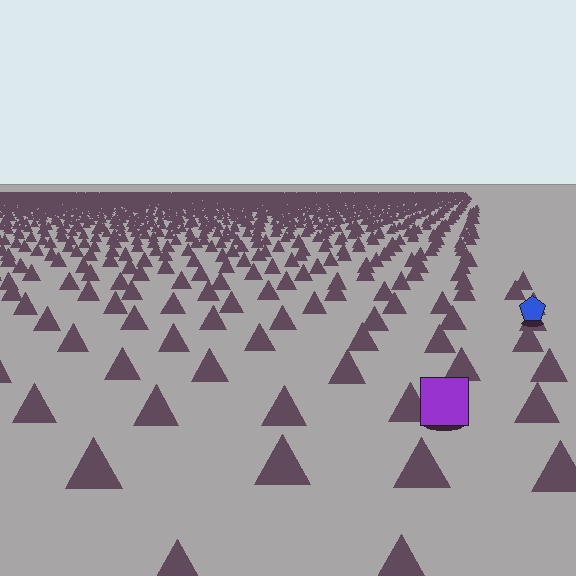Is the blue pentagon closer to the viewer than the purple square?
No. The purple square is closer — you can tell from the texture gradient: the ground texture is coarser near it.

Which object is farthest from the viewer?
The blue pentagon is farthest from the viewer. It appears smaller and the ground texture around it is denser.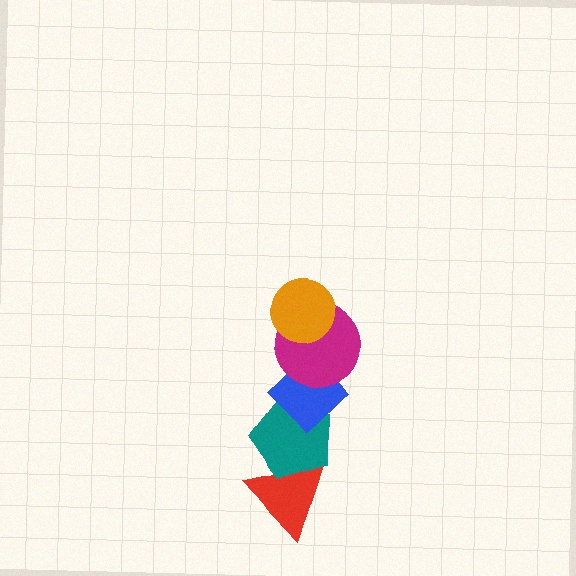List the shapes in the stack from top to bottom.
From top to bottom: the orange circle, the magenta circle, the blue diamond, the teal pentagon, the red triangle.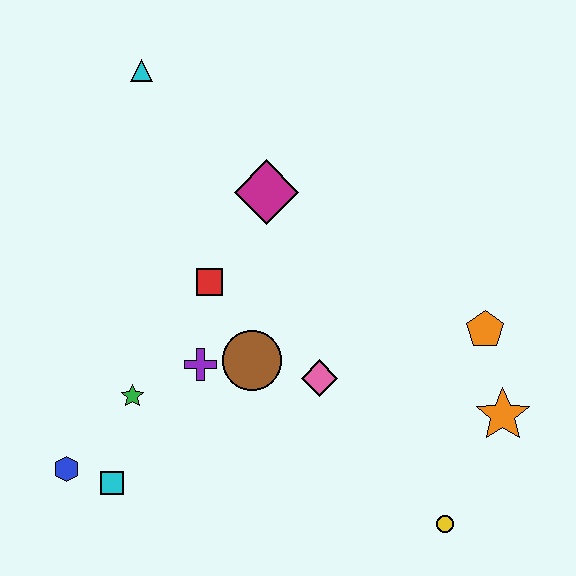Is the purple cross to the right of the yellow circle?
No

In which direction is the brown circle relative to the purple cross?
The brown circle is to the right of the purple cross.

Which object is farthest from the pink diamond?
The cyan triangle is farthest from the pink diamond.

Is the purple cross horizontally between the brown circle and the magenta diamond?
No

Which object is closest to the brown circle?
The purple cross is closest to the brown circle.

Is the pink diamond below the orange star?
No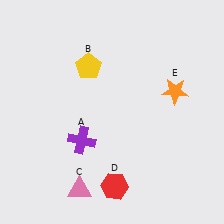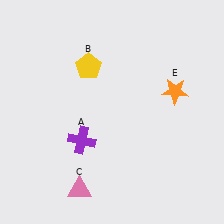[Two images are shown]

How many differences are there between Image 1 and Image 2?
There is 1 difference between the two images.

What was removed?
The red hexagon (D) was removed in Image 2.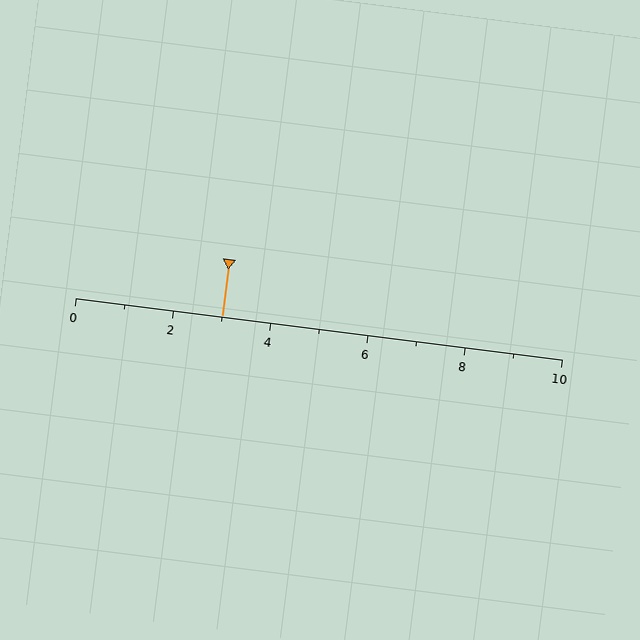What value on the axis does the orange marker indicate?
The marker indicates approximately 3.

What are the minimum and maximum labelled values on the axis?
The axis runs from 0 to 10.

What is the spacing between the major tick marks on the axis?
The major ticks are spaced 2 apart.